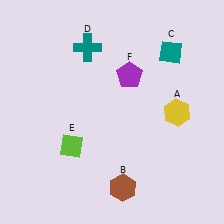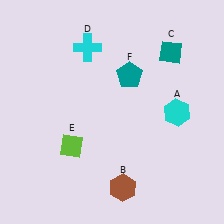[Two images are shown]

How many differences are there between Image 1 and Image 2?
There are 3 differences between the two images.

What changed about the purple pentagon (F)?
In Image 1, F is purple. In Image 2, it changed to teal.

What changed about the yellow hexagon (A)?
In Image 1, A is yellow. In Image 2, it changed to cyan.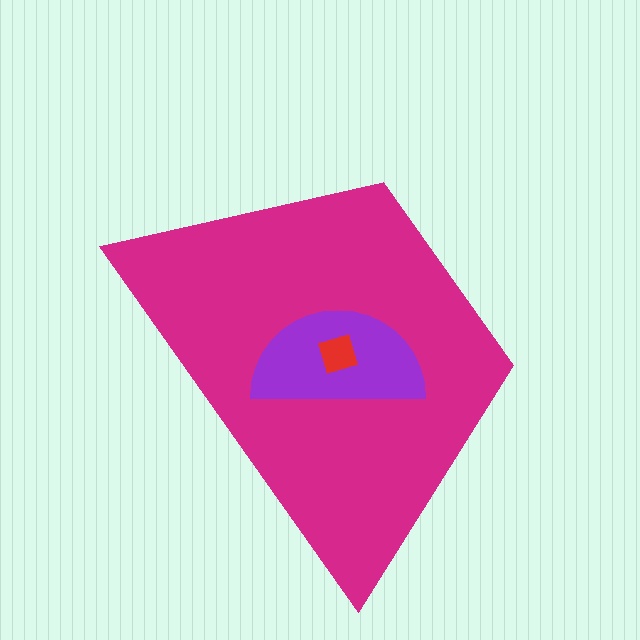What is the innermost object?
The red diamond.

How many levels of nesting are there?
3.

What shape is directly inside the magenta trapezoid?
The purple semicircle.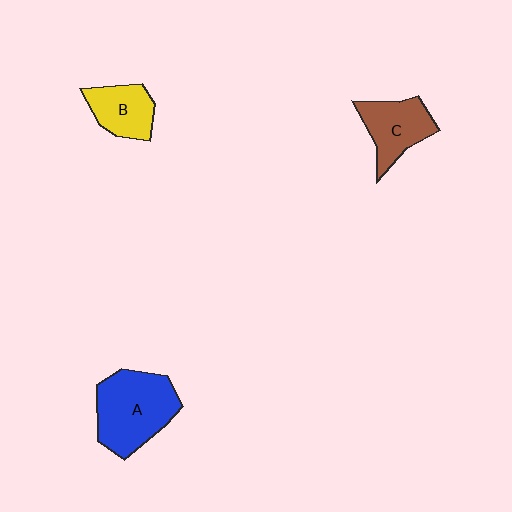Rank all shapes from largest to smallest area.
From largest to smallest: A (blue), C (brown), B (yellow).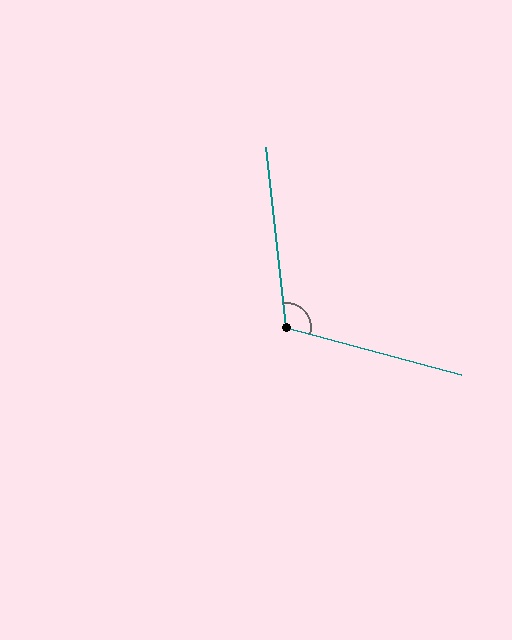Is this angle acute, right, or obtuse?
It is obtuse.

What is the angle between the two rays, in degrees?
Approximately 111 degrees.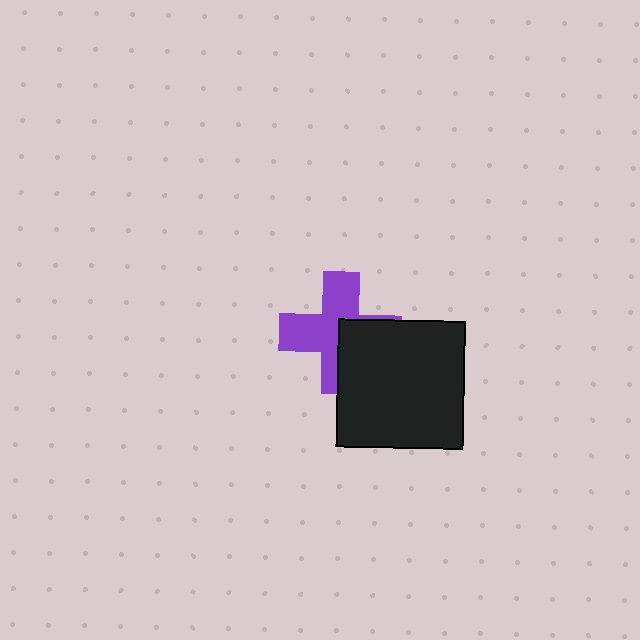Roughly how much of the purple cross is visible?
About half of it is visible (roughly 60%).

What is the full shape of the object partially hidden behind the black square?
The partially hidden object is a purple cross.